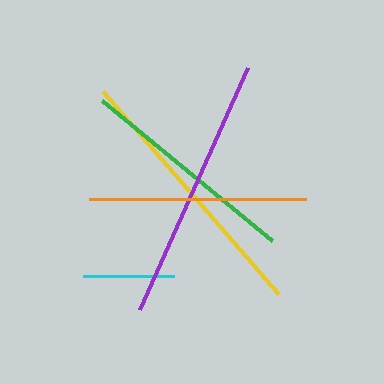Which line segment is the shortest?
The cyan line is the shortest at approximately 91 pixels.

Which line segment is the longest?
The yellow line is the longest at approximately 269 pixels.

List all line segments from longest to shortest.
From longest to shortest: yellow, purple, green, orange, cyan.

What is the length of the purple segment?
The purple segment is approximately 264 pixels long.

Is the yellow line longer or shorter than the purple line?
The yellow line is longer than the purple line.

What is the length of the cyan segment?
The cyan segment is approximately 91 pixels long.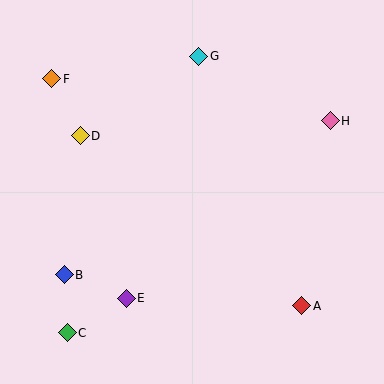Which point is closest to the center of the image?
Point D at (80, 136) is closest to the center.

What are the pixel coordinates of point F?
Point F is at (52, 79).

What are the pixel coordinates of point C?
Point C is at (67, 333).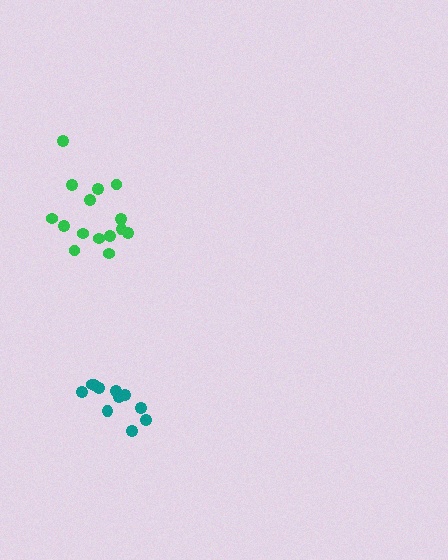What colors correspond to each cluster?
The clusters are colored: green, teal.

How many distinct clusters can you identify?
There are 2 distinct clusters.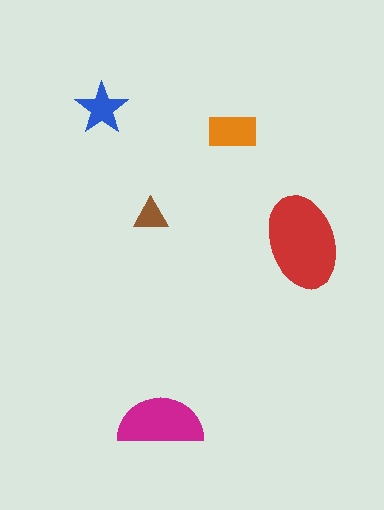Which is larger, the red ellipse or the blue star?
The red ellipse.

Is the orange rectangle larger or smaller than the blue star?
Larger.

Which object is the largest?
The red ellipse.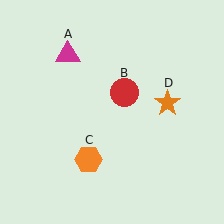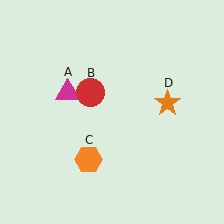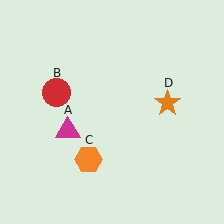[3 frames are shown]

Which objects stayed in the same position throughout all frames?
Orange hexagon (object C) and orange star (object D) remained stationary.